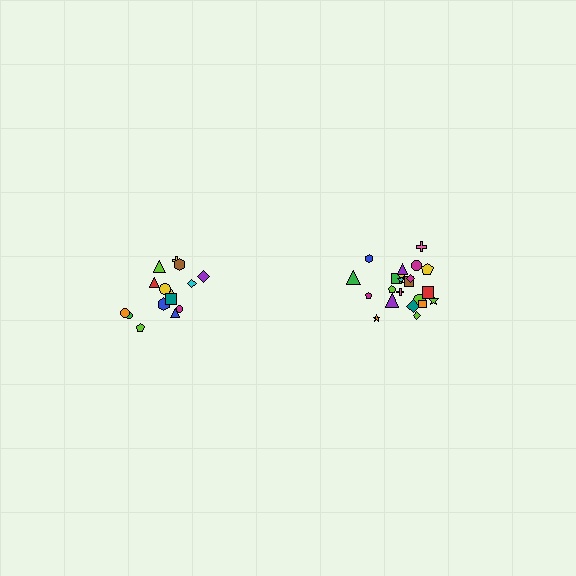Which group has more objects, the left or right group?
The right group.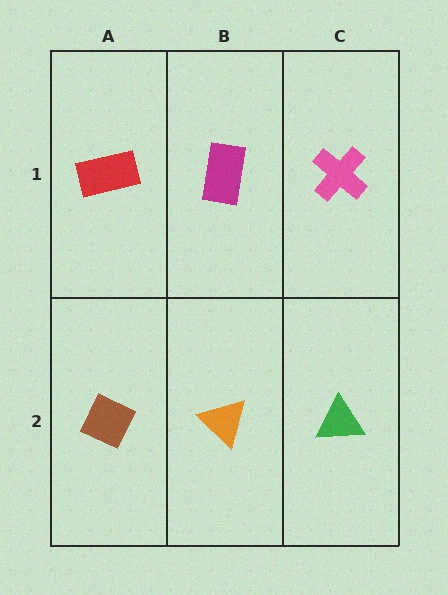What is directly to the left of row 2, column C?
An orange triangle.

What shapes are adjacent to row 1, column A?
A brown diamond (row 2, column A), a magenta rectangle (row 1, column B).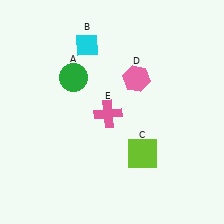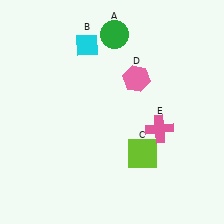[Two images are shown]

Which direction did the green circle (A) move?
The green circle (A) moved up.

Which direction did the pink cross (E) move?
The pink cross (E) moved right.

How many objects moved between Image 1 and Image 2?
2 objects moved between the two images.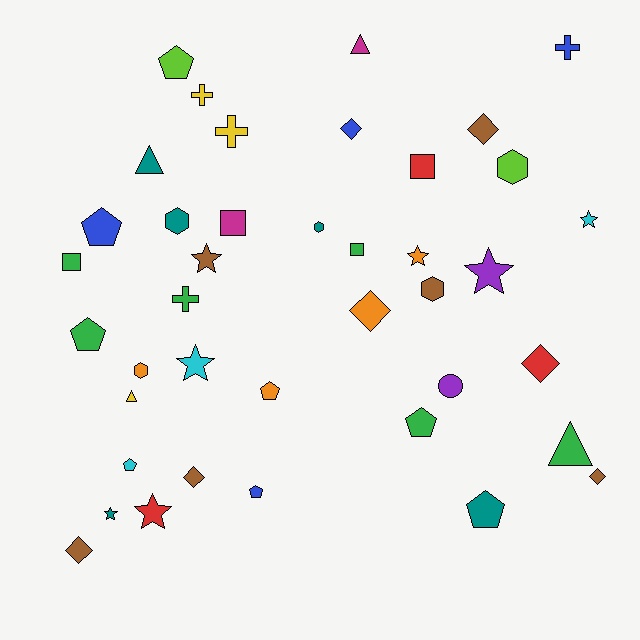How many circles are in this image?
There is 1 circle.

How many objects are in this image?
There are 40 objects.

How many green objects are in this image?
There are 6 green objects.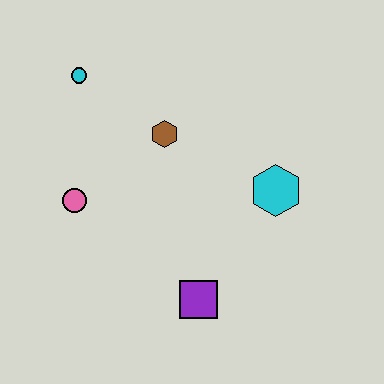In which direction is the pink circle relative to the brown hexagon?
The pink circle is to the left of the brown hexagon.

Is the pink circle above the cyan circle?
No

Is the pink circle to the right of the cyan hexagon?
No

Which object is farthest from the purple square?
The cyan circle is farthest from the purple square.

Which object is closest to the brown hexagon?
The cyan circle is closest to the brown hexagon.